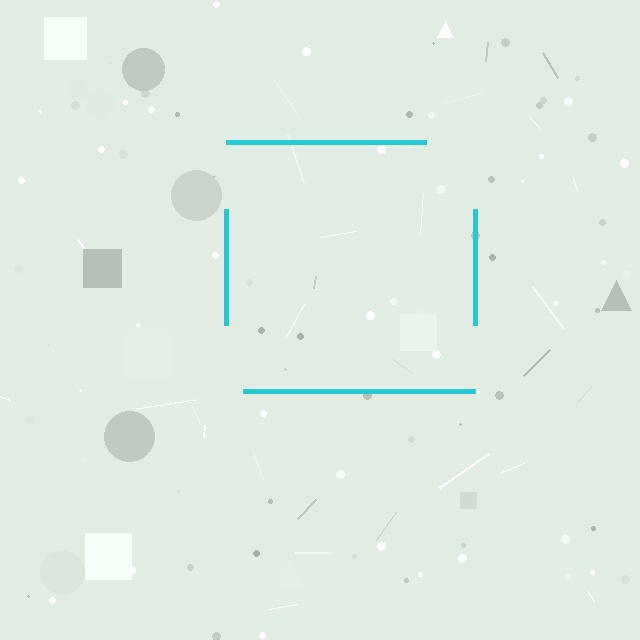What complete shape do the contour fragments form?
The contour fragments form a square.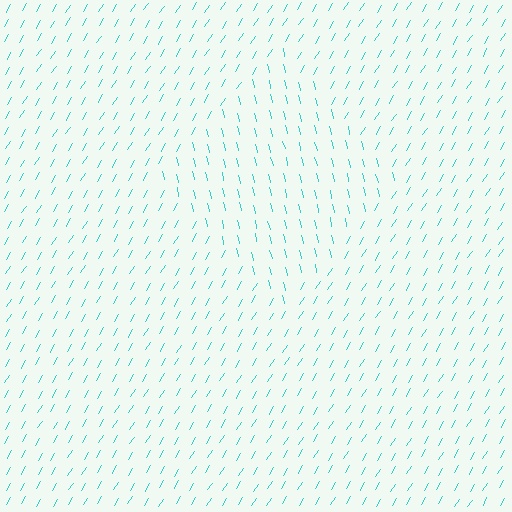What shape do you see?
I see a diamond.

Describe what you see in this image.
The image is filled with small cyan line segments. A diamond region in the image has lines oriented differently from the surrounding lines, creating a visible texture boundary.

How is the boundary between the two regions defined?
The boundary is defined purely by a change in line orientation (approximately 45 degrees difference). All lines are the same color and thickness.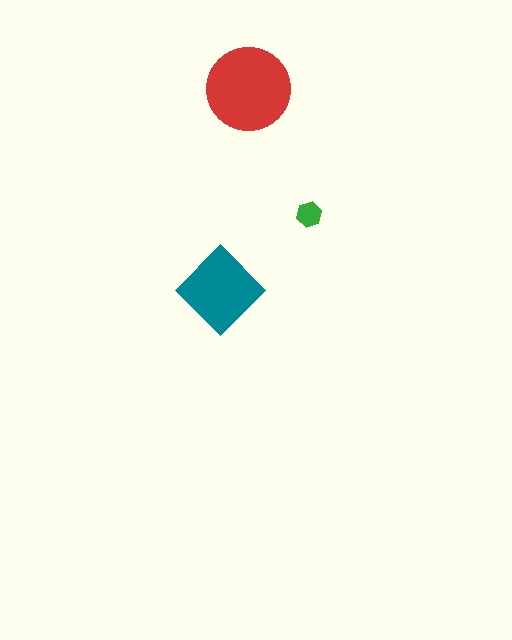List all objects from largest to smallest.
The red circle, the teal diamond, the green hexagon.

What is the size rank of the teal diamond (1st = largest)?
2nd.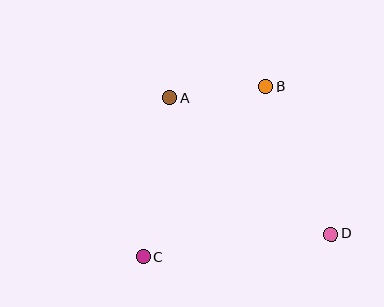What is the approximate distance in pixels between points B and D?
The distance between B and D is approximately 161 pixels.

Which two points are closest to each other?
Points A and B are closest to each other.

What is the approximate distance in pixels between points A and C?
The distance between A and C is approximately 161 pixels.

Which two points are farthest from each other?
Points A and D are farthest from each other.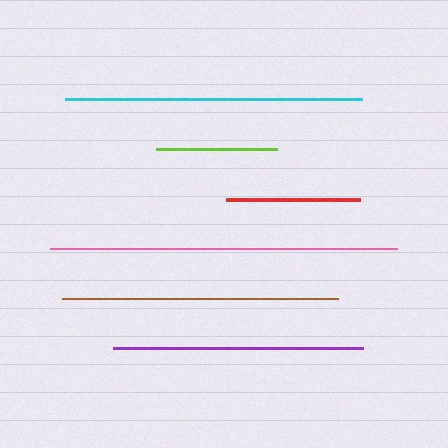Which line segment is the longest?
The pink line is the longest at approximately 347 pixels.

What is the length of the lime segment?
The lime segment is approximately 120 pixels long.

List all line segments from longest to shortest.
From longest to shortest: pink, cyan, brown, purple, red, lime.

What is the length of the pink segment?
The pink segment is approximately 347 pixels long.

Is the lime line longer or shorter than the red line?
The red line is longer than the lime line.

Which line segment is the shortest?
The lime line is the shortest at approximately 120 pixels.